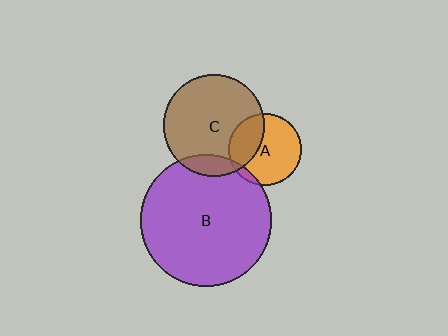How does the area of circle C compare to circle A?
Approximately 2.0 times.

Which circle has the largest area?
Circle B (purple).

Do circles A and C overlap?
Yes.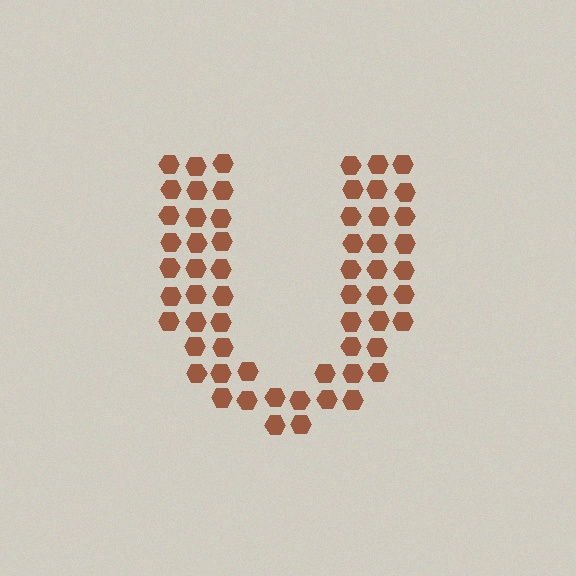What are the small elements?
The small elements are hexagons.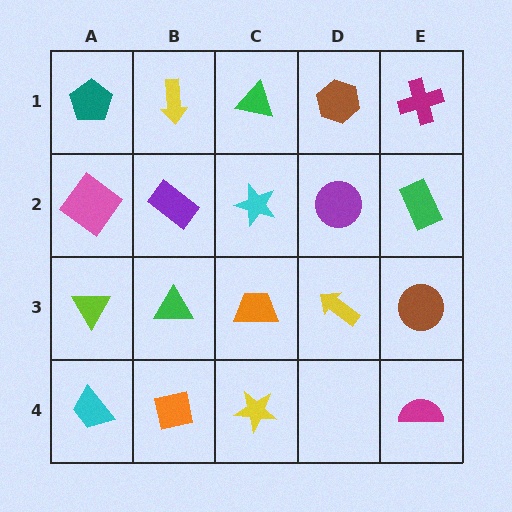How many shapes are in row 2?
5 shapes.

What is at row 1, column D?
A brown hexagon.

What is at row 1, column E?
A magenta cross.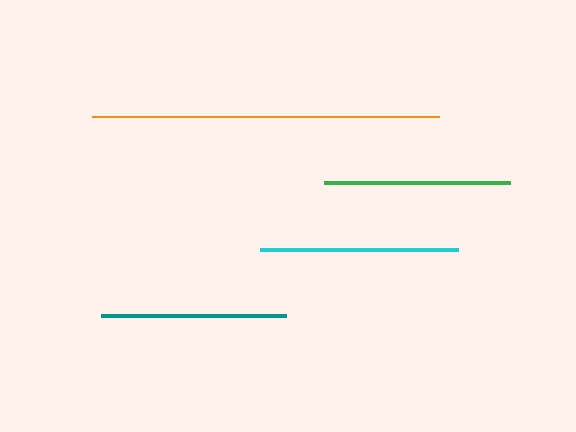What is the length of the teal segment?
The teal segment is approximately 185 pixels long.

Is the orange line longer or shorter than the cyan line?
The orange line is longer than the cyan line.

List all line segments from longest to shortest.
From longest to shortest: orange, cyan, green, teal.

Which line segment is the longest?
The orange line is the longest at approximately 347 pixels.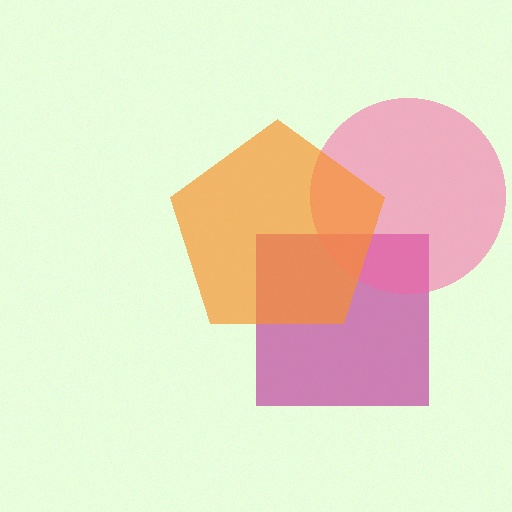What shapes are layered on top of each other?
The layered shapes are: a magenta square, a pink circle, an orange pentagon.